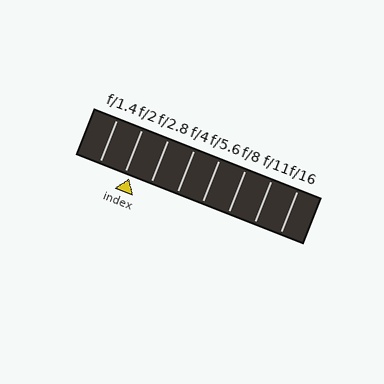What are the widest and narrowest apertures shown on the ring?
The widest aperture shown is f/1.4 and the narrowest is f/16.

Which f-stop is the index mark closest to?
The index mark is closest to f/2.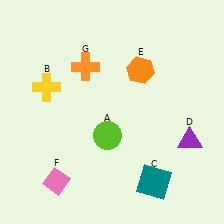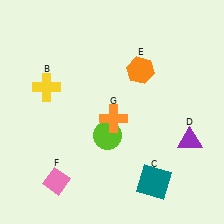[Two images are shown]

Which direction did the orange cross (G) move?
The orange cross (G) moved down.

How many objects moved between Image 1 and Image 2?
1 object moved between the two images.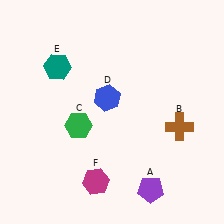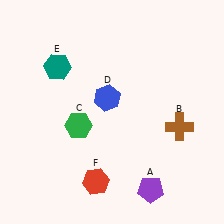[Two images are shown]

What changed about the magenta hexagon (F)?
In Image 1, F is magenta. In Image 2, it changed to red.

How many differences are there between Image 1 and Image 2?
There is 1 difference between the two images.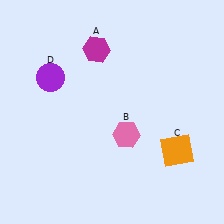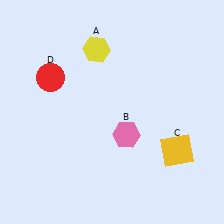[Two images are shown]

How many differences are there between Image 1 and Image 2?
There are 3 differences between the two images.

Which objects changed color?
A changed from magenta to yellow. C changed from orange to yellow. D changed from purple to red.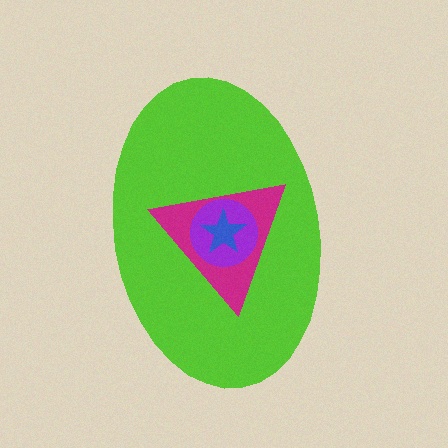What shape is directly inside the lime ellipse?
The magenta triangle.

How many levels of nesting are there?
4.